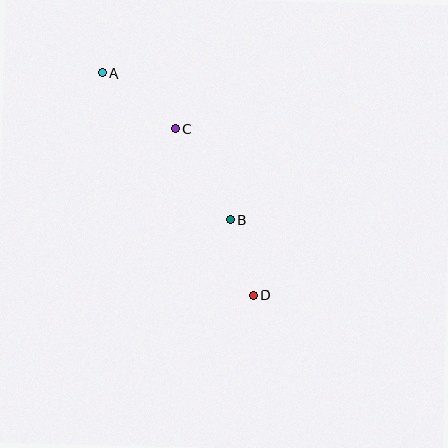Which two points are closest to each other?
Points B and D are closest to each other.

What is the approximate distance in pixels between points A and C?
The distance between A and C is approximately 92 pixels.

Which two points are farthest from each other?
Points A and D are farthest from each other.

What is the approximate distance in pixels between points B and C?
The distance between B and C is approximately 107 pixels.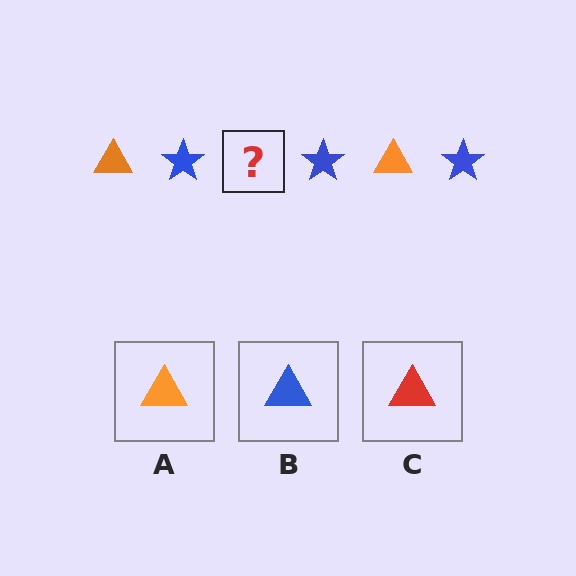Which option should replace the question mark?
Option A.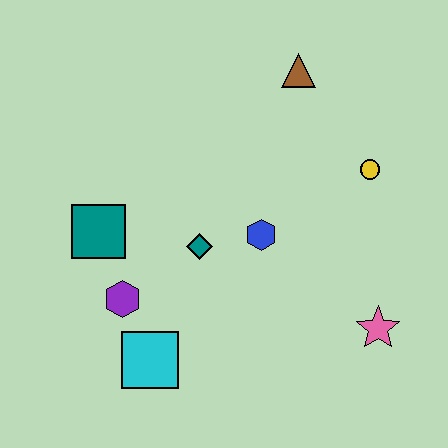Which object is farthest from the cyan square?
The brown triangle is farthest from the cyan square.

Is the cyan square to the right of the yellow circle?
No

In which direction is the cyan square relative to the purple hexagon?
The cyan square is below the purple hexagon.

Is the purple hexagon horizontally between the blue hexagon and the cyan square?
No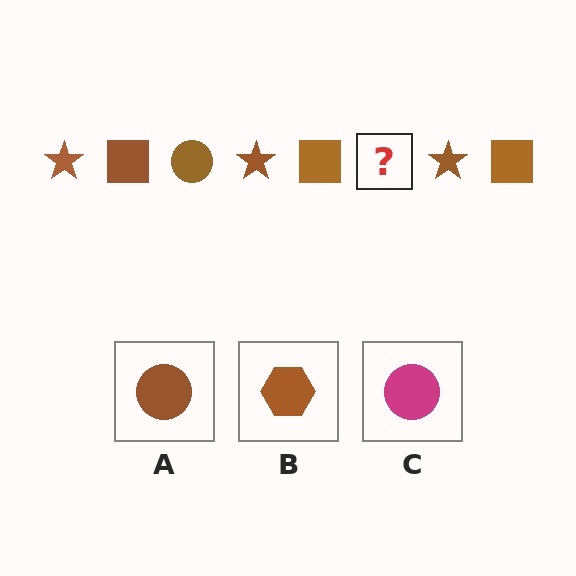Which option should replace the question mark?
Option A.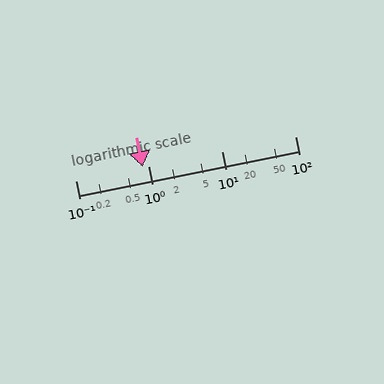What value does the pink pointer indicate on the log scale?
The pointer indicates approximately 0.82.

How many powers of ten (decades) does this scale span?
The scale spans 3 decades, from 0.1 to 100.